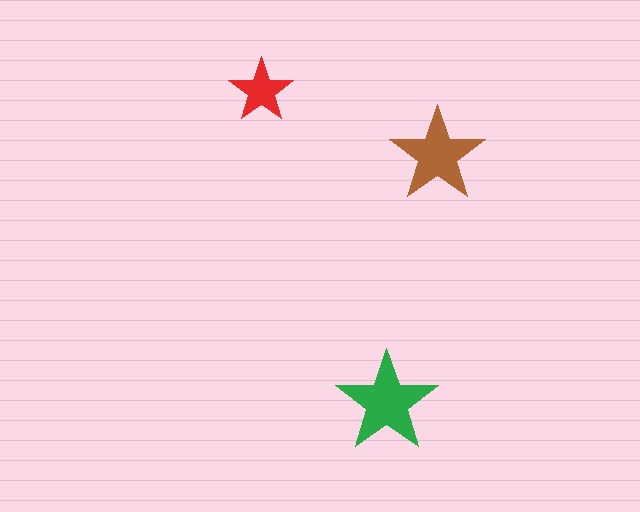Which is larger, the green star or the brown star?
The green one.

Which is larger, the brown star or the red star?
The brown one.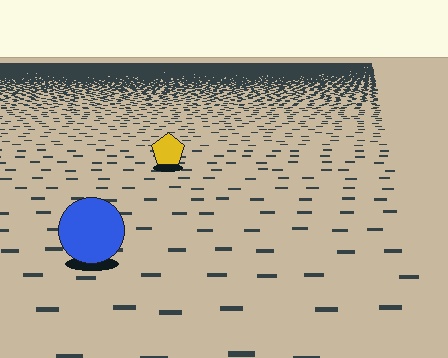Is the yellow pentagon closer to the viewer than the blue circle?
No. The blue circle is closer — you can tell from the texture gradient: the ground texture is coarser near it.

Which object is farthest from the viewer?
The yellow pentagon is farthest from the viewer. It appears smaller and the ground texture around it is denser.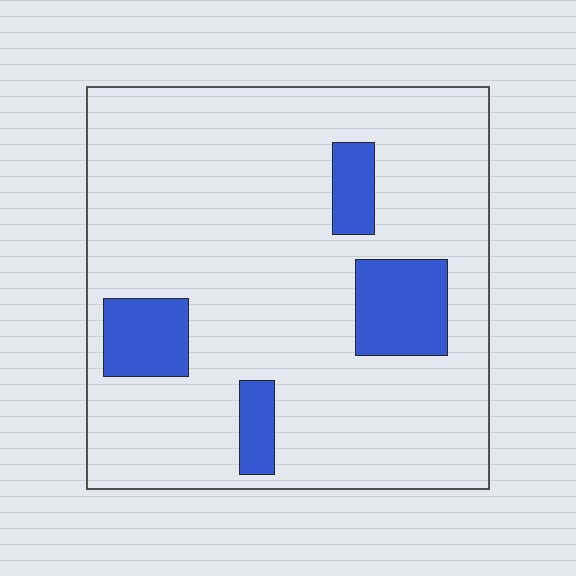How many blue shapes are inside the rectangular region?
4.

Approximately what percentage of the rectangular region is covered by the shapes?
Approximately 15%.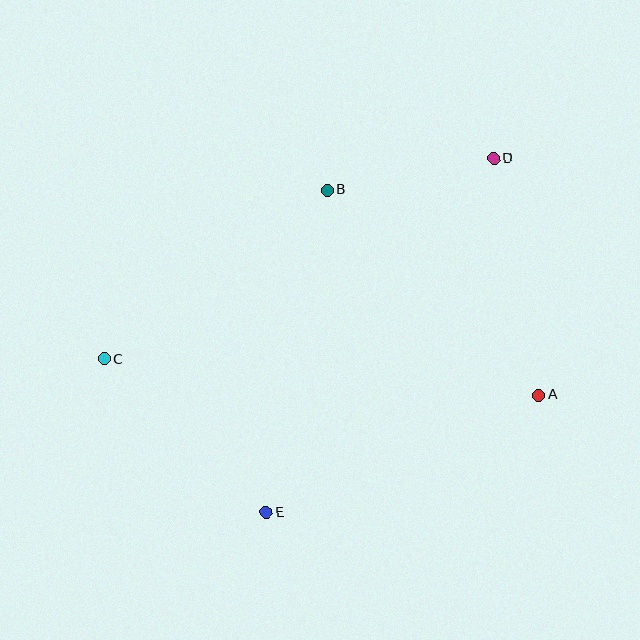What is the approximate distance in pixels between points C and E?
The distance between C and E is approximately 223 pixels.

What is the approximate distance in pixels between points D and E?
The distance between D and E is approximately 421 pixels.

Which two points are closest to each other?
Points B and D are closest to each other.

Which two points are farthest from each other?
Points C and D are farthest from each other.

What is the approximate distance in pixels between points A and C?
The distance between A and C is approximately 436 pixels.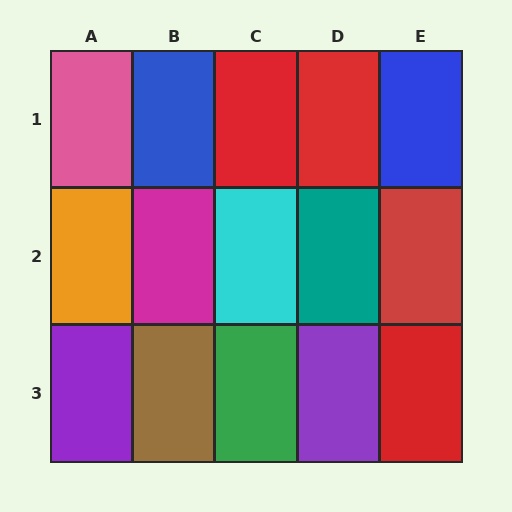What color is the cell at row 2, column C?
Cyan.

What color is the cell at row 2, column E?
Red.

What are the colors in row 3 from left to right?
Purple, brown, green, purple, red.